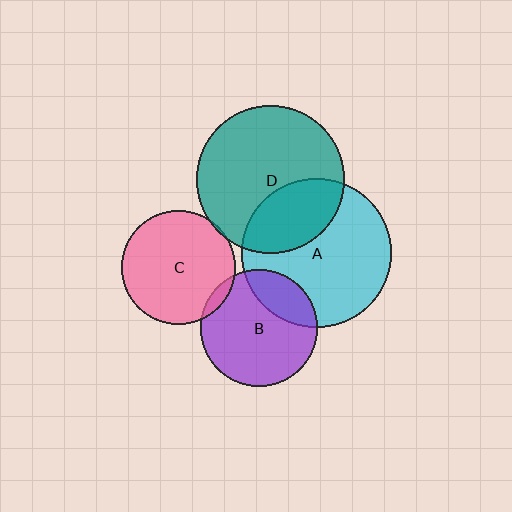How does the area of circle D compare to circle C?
Approximately 1.7 times.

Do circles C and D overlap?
Yes.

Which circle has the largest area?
Circle A (cyan).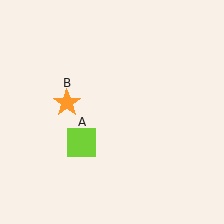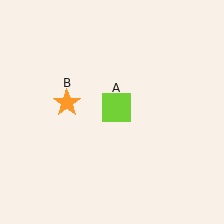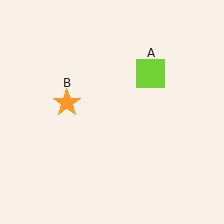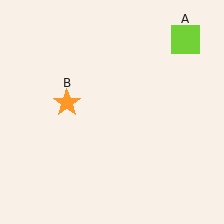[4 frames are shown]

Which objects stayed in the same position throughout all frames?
Orange star (object B) remained stationary.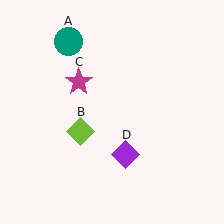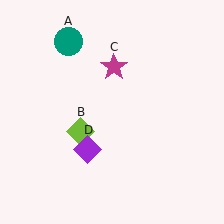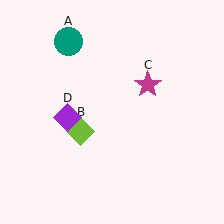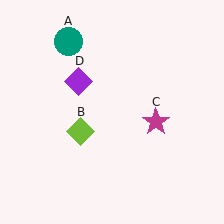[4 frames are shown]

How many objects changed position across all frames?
2 objects changed position: magenta star (object C), purple diamond (object D).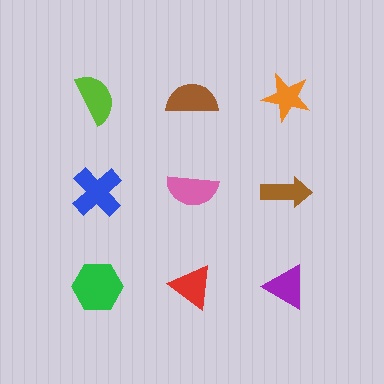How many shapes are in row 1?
3 shapes.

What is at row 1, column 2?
A brown semicircle.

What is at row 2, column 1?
A blue cross.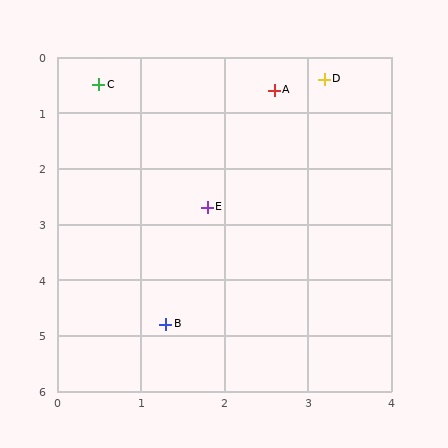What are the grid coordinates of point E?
Point E is at approximately (1.8, 2.7).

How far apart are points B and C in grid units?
Points B and C are about 4.4 grid units apart.